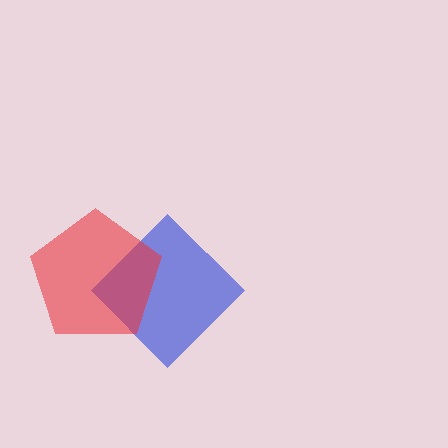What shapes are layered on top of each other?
The layered shapes are: a blue diamond, a red pentagon.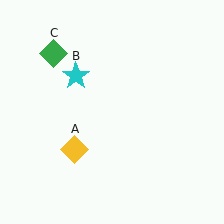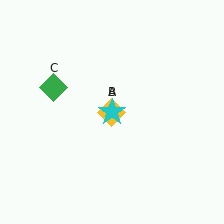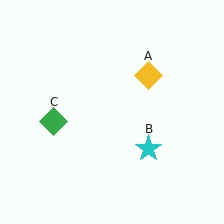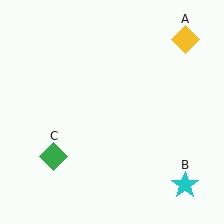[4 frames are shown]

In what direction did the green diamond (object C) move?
The green diamond (object C) moved down.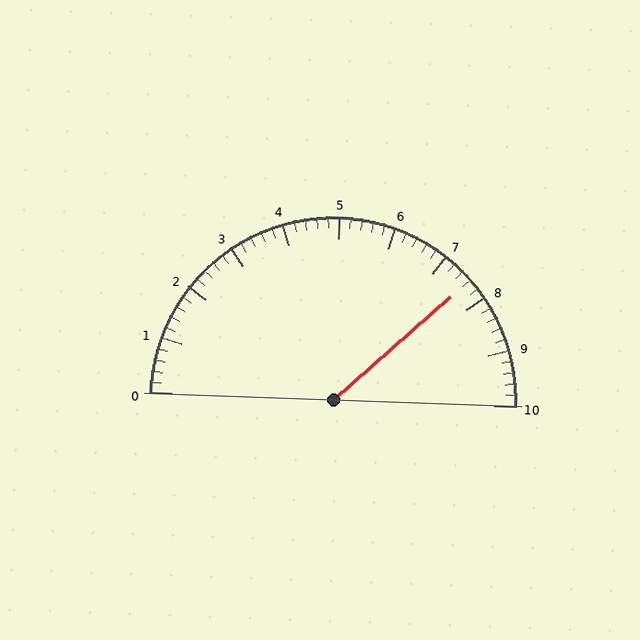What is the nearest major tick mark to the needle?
The nearest major tick mark is 8.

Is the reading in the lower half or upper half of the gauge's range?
The reading is in the upper half of the range (0 to 10).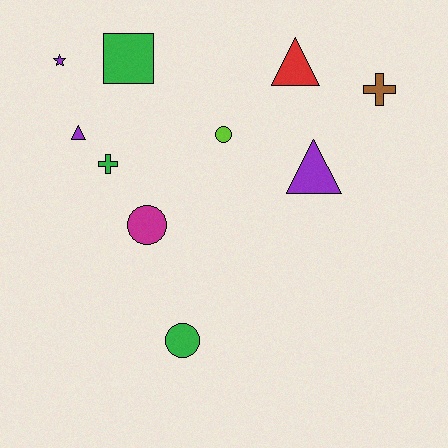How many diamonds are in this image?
There are no diamonds.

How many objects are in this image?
There are 10 objects.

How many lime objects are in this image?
There is 1 lime object.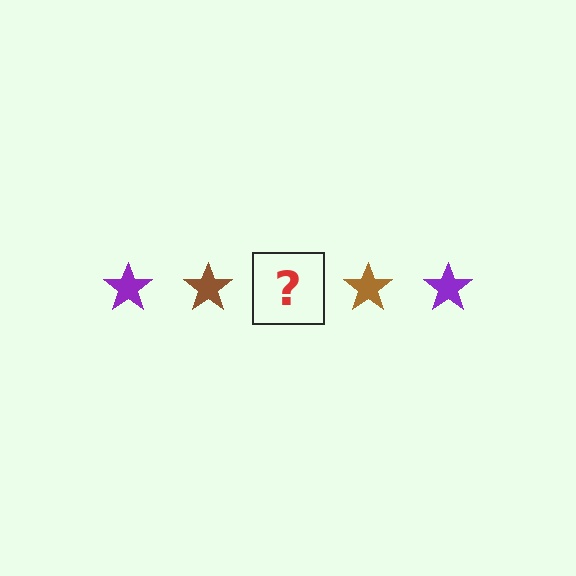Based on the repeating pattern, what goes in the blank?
The blank should be a purple star.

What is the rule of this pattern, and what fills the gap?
The rule is that the pattern cycles through purple, brown stars. The gap should be filled with a purple star.